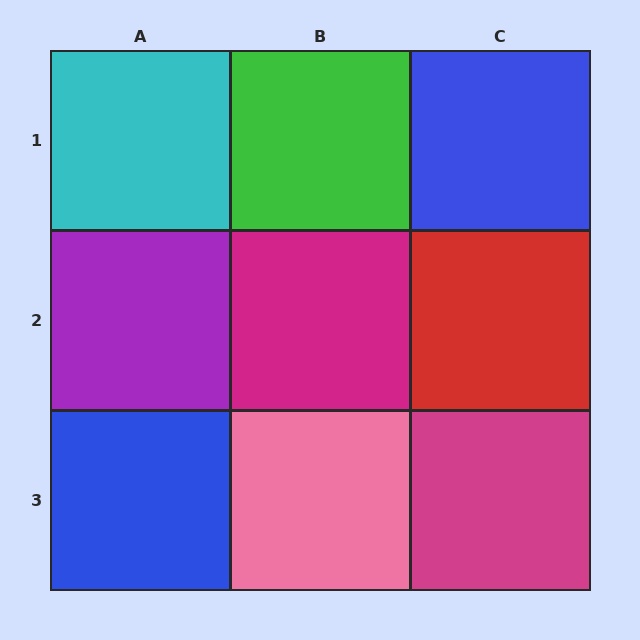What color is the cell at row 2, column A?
Purple.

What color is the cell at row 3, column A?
Blue.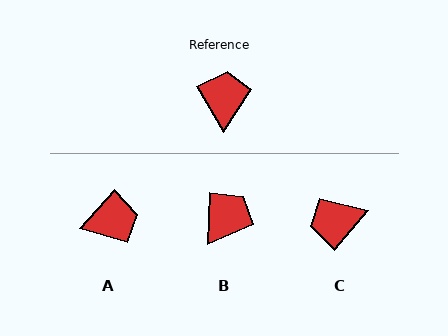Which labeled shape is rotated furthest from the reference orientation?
C, about 109 degrees away.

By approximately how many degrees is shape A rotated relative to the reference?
Approximately 73 degrees clockwise.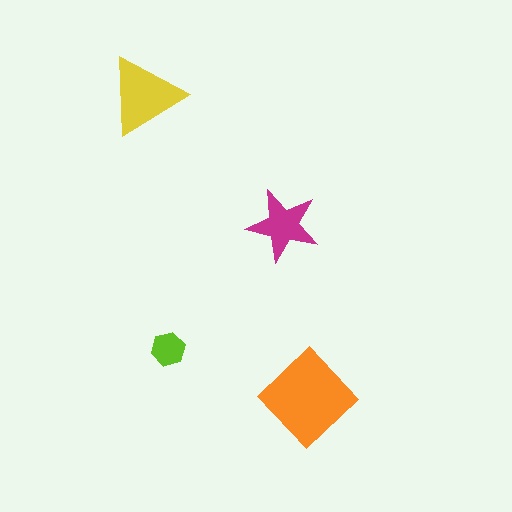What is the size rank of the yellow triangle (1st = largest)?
2nd.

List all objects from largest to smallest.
The orange diamond, the yellow triangle, the magenta star, the lime hexagon.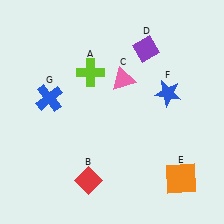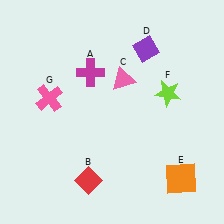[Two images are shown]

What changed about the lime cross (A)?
In Image 1, A is lime. In Image 2, it changed to magenta.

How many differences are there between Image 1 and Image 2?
There are 3 differences between the two images.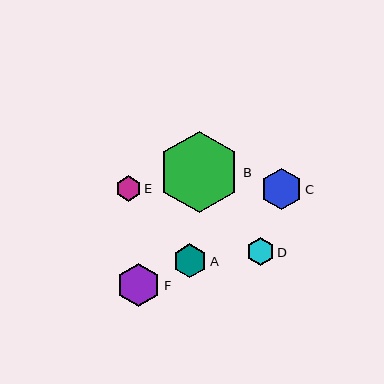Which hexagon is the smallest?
Hexagon E is the smallest with a size of approximately 26 pixels.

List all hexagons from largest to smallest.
From largest to smallest: B, F, C, A, D, E.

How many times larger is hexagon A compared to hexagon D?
Hexagon A is approximately 1.2 times the size of hexagon D.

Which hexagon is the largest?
Hexagon B is the largest with a size of approximately 81 pixels.